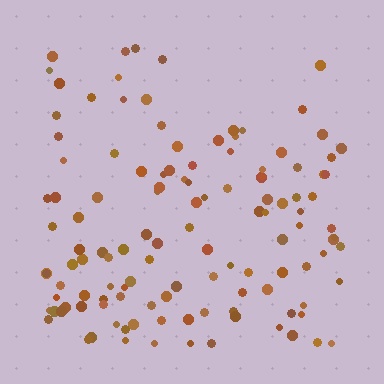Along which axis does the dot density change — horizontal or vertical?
Vertical.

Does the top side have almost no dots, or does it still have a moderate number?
Still a moderate number, just noticeably fewer than the bottom.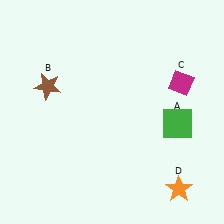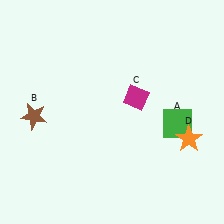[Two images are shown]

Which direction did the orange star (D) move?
The orange star (D) moved up.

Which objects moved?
The objects that moved are: the brown star (B), the magenta diamond (C), the orange star (D).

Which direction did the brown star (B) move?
The brown star (B) moved down.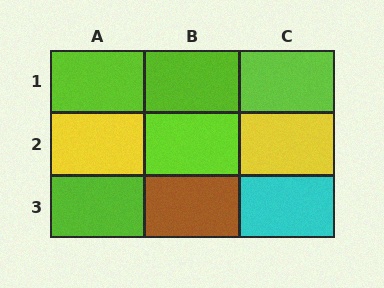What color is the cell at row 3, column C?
Cyan.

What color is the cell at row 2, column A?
Yellow.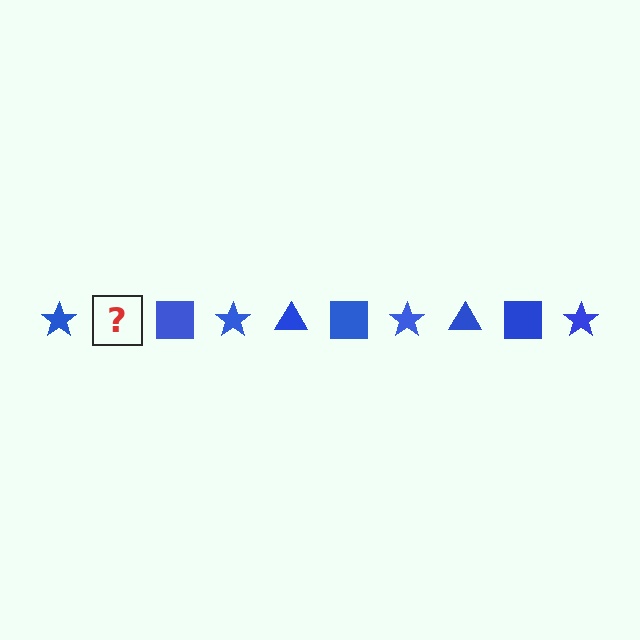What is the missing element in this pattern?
The missing element is a blue triangle.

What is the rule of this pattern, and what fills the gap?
The rule is that the pattern cycles through star, triangle, square shapes in blue. The gap should be filled with a blue triangle.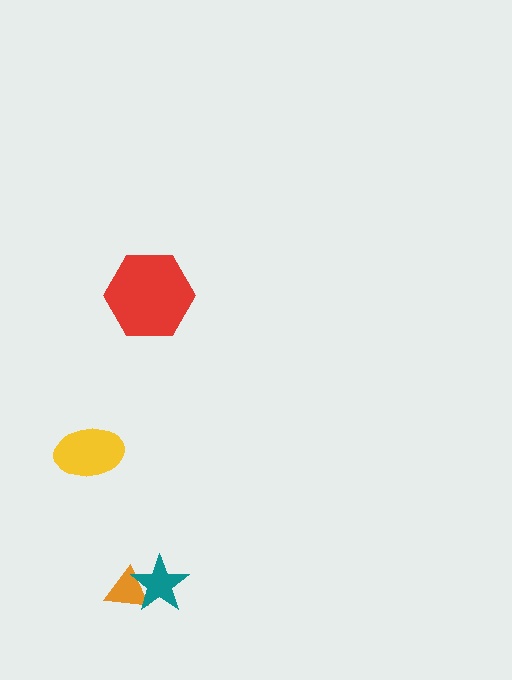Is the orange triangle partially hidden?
Yes, it is partially covered by another shape.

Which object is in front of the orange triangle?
The teal star is in front of the orange triangle.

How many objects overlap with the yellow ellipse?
0 objects overlap with the yellow ellipse.